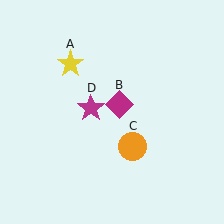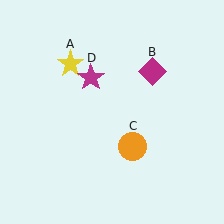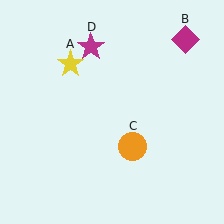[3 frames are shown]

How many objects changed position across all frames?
2 objects changed position: magenta diamond (object B), magenta star (object D).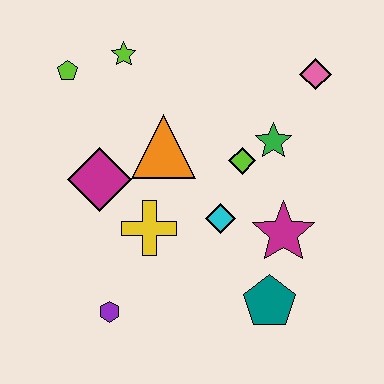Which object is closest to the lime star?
The lime pentagon is closest to the lime star.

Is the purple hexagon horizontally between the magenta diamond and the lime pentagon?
No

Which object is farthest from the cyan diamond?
The lime pentagon is farthest from the cyan diamond.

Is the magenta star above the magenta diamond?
No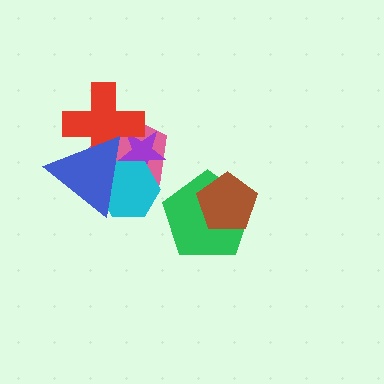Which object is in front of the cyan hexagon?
The blue triangle is in front of the cyan hexagon.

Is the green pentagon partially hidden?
Yes, it is partially covered by another shape.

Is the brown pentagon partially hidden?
No, no other shape covers it.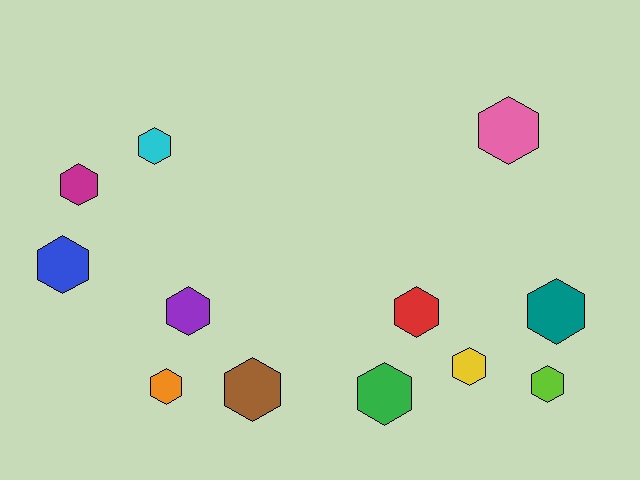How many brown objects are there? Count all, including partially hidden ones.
There is 1 brown object.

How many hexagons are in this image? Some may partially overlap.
There are 12 hexagons.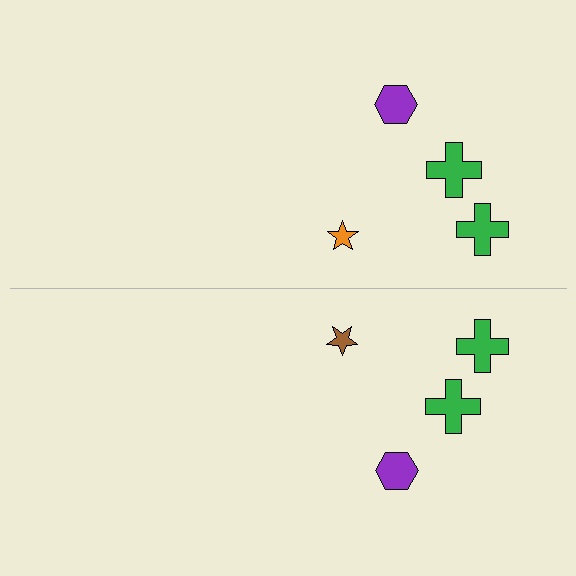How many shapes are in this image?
There are 8 shapes in this image.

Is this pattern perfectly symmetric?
No, the pattern is not perfectly symmetric. The brown star on the bottom side breaks the symmetry — its mirror counterpart is orange.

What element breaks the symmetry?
The brown star on the bottom side breaks the symmetry — its mirror counterpart is orange.